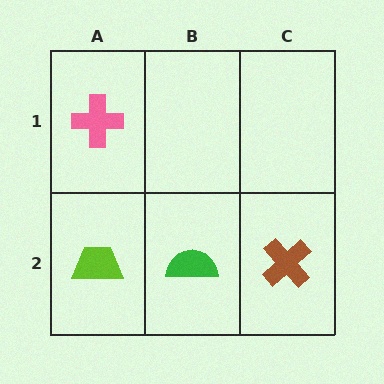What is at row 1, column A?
A pink cross.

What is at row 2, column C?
A brown cross.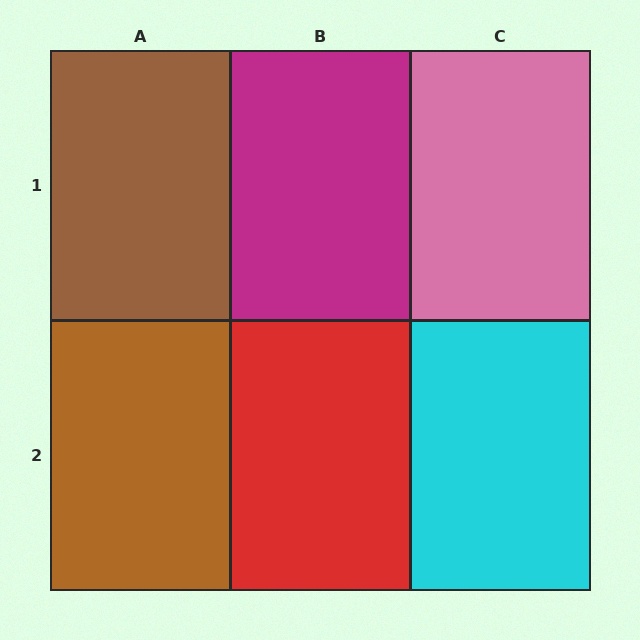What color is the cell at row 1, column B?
Magenta.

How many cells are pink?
1 cell is pink.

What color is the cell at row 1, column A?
Brown.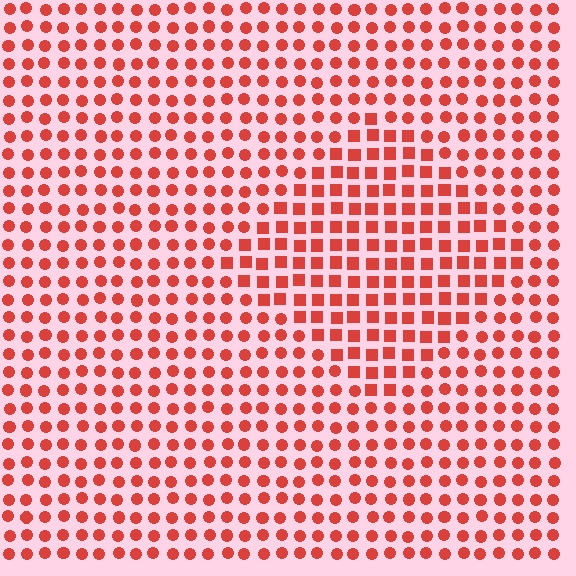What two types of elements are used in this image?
The image uses squares inside the diamond region and circles outside it.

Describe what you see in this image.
The image is filled with small red elements arranged in a uniform grid. A diamond-shaped region contains squares, while the surrounding area contains circles. The boundary is defined purely by the change in element shape.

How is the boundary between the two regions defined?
The boundary is defined by a change in element shape: squares inside vs. circles outside. All elements share the same color and spacing.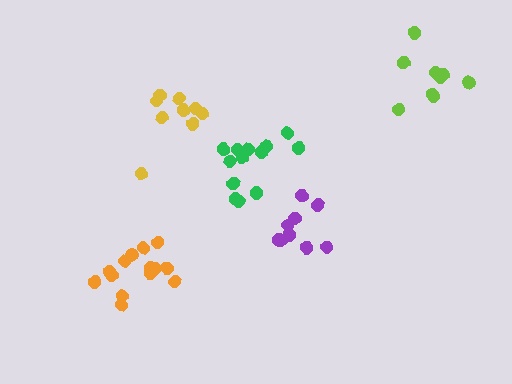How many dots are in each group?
Group 1: 14 dots, Group 2: 9 dots, Group 3: 13 dots, Group 4: 9 dots, Group 5: 9 dots (54 total).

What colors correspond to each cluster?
The clusters are colored: orange, lime, green, purple, yellow.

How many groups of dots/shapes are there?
There are 5 groups.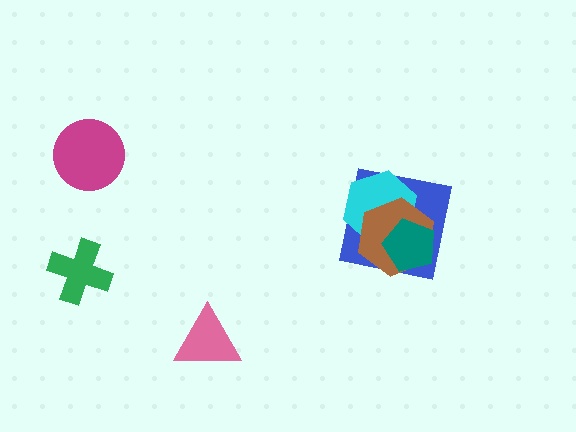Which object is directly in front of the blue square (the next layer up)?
The cyan hexagon is directly in front of the blue square.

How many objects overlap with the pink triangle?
0 objects overlap with the pink triangle.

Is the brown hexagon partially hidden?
Yes, it is partially covered by another shape.